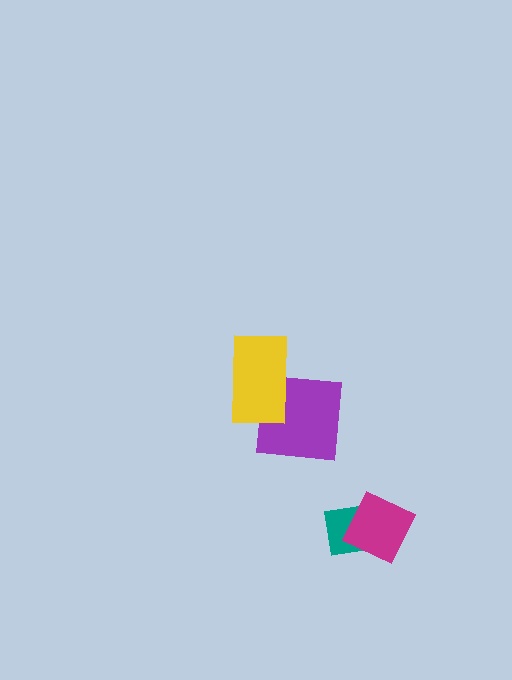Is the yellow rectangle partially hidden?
No, no other shape covers it.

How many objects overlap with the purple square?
1 object overlaps with the purple square.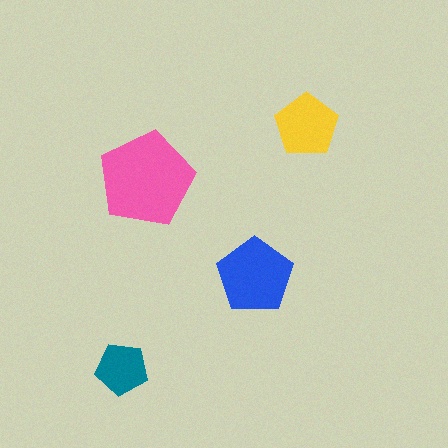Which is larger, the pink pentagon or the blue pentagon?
The pink one.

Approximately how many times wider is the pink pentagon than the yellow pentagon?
About 1.5 times wider.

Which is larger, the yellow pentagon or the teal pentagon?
The yellow one.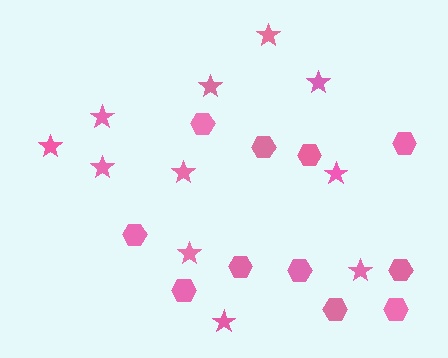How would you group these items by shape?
There are 2 groups: one group of stars (11) and one group of hexagons (11).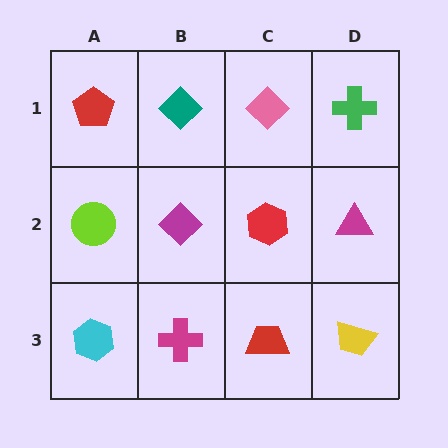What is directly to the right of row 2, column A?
A magenta diamond.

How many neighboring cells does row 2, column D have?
3.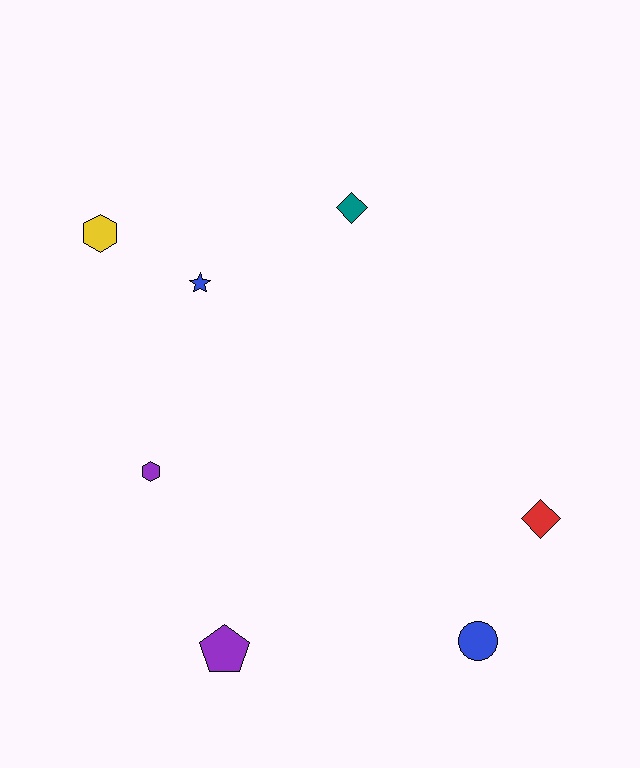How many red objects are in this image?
There is 1 red object.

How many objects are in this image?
There are 7 objects.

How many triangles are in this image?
There are no triangles.